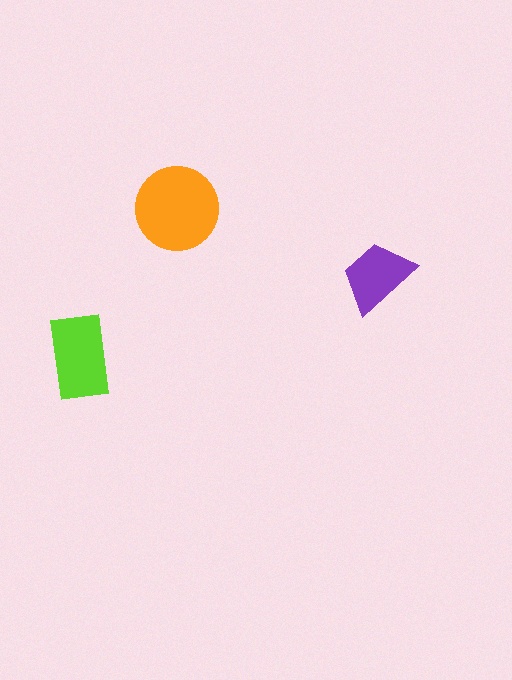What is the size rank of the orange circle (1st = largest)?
1st.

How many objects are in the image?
There are 3 objects in the image.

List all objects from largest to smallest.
The orange circle, the lime rectangle, the purple trapezoid.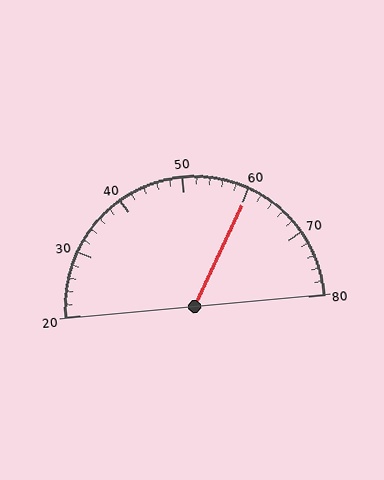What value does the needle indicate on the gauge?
The needle indicates approximately 60.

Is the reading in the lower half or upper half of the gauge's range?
The reading is in the upper half of the range (20 to 80).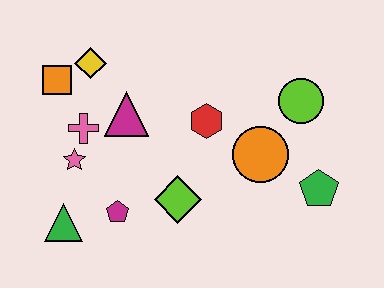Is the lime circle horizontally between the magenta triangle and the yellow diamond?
No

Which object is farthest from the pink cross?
The green pentagon is farthest from the pink cross.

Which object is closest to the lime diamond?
The magenta pentagon is closest to the lime diamond.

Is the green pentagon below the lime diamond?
No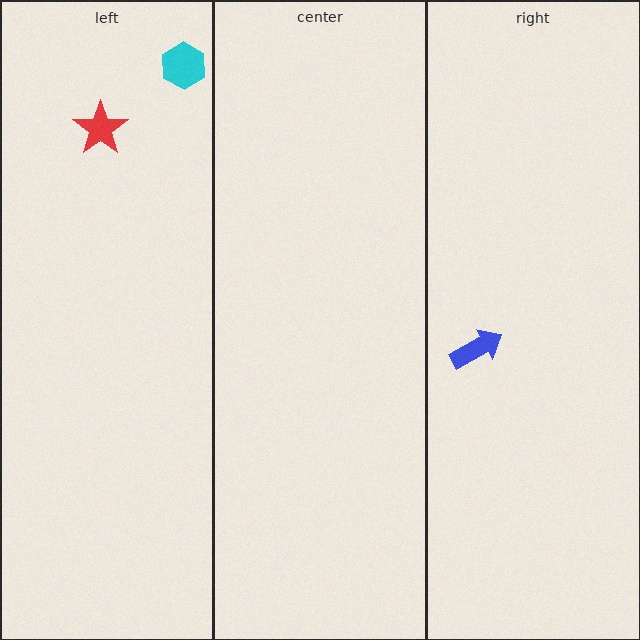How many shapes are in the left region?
2.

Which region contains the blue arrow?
The right region.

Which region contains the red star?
The left region.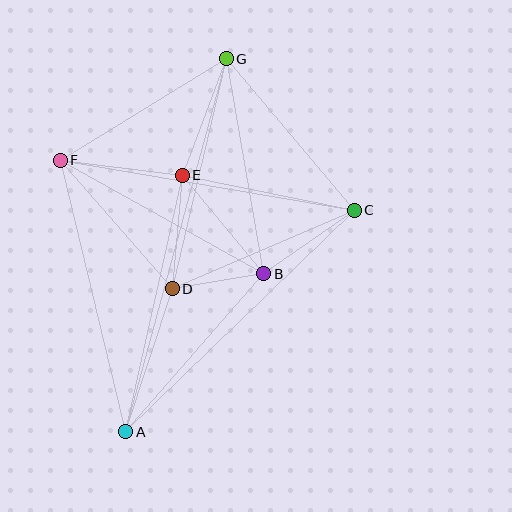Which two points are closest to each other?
Points B and D are closest to each other.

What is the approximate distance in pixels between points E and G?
The distance between E and G is approximately 125 pixels.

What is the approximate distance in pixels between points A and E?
The distance between A and E is approximately 263 pixels.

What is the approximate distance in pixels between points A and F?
The distance between A and F is approximately 279 pixels.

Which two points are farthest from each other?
Points A and G are farthest from each other.